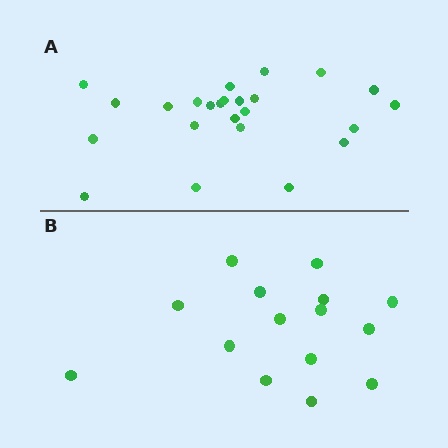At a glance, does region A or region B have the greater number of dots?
Region A (the top region) has more dots.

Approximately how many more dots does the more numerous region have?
Region A has roughly 8 or so more dots than region B.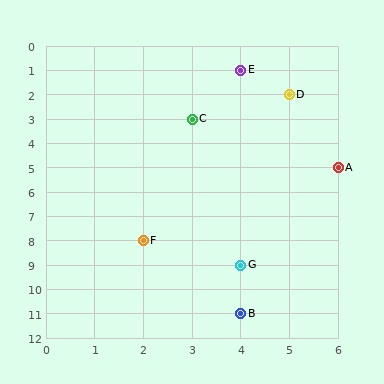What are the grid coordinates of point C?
Point C is at grid coordinates (3, 3).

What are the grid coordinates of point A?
Point A is at grid coordinates (6, 5).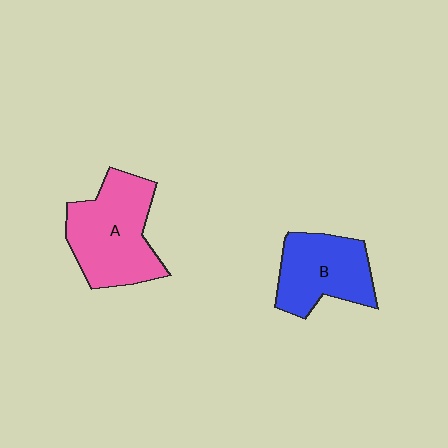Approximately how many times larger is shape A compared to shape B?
Approximately 1.3 times.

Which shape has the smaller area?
Shape B (blue).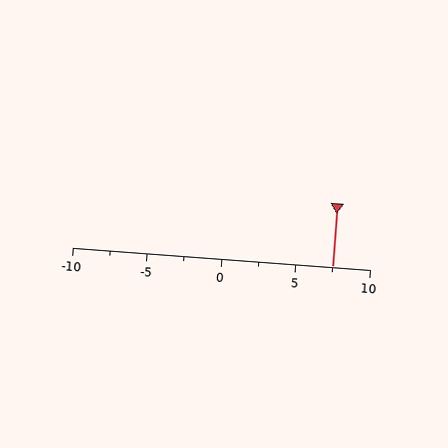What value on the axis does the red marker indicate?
The marker indicates approximately 7.5.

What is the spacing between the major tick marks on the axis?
The major ticks are spaced 5 apart.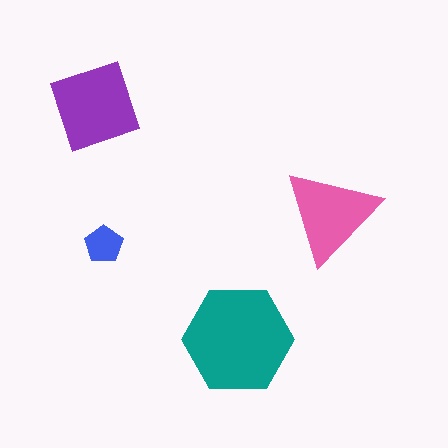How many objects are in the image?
There are 4 objects in the image.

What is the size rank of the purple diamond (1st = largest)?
2nd.